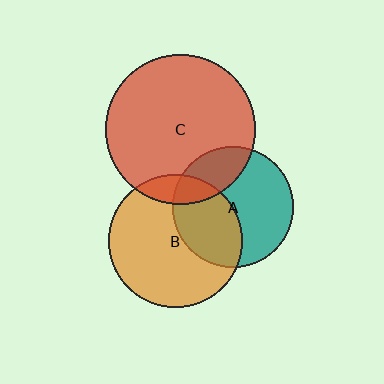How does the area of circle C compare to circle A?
Approximately 1.5 times.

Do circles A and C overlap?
Yes.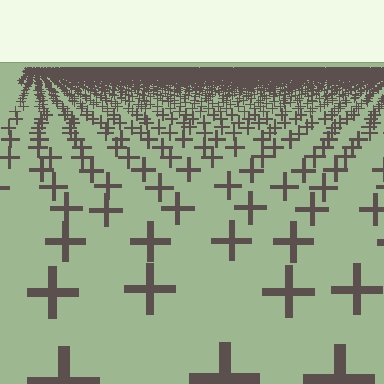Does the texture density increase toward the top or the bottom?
Density increases toward the top.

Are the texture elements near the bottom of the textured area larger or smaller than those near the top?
Larger. Near the bottom, elements are closer to the viewer and appear at a bigger on-screen size.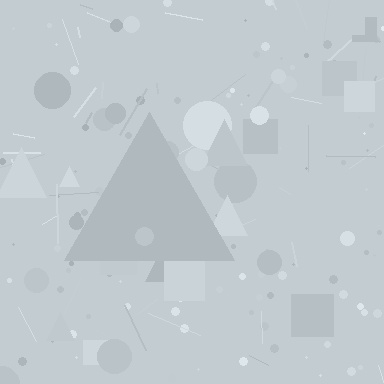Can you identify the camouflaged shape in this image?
The camouflaged shape is a triangle.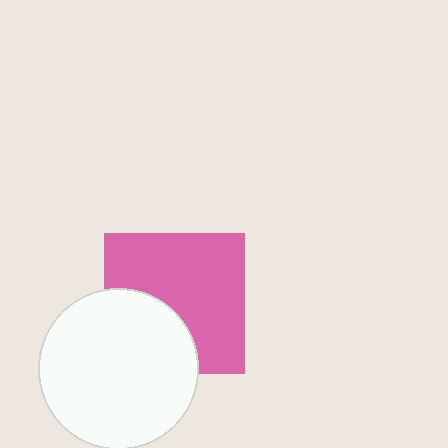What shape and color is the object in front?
The object in front is a white circle.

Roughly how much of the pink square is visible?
Most of it is visible (roughly 66%).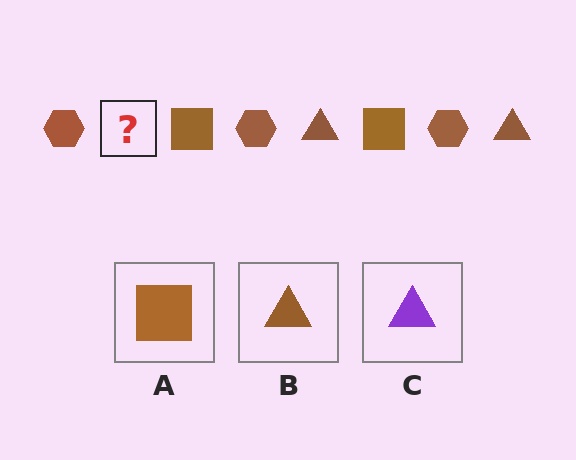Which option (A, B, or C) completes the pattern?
B.